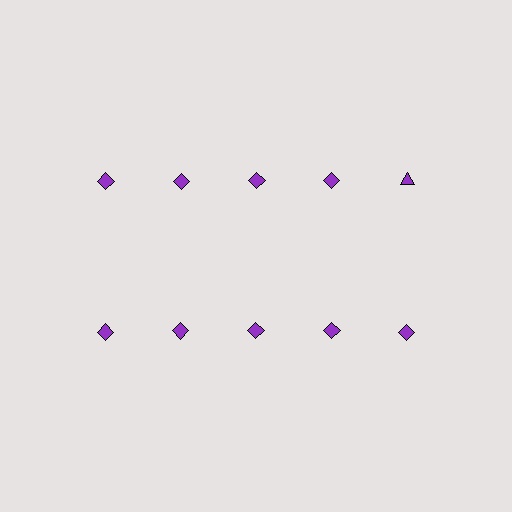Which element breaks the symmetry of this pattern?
The purple triangle in the top row, rightmost column breaks the symmetry. All other shapes are purple diamonds.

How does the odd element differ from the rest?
It has a different shape: triangle instead of diamond.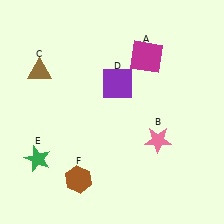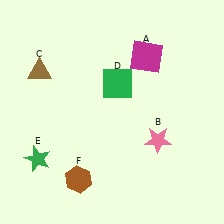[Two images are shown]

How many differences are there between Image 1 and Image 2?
There is 1 difference between the two images.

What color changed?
The square (D) changed from purple in Image 1 to green in Image 2.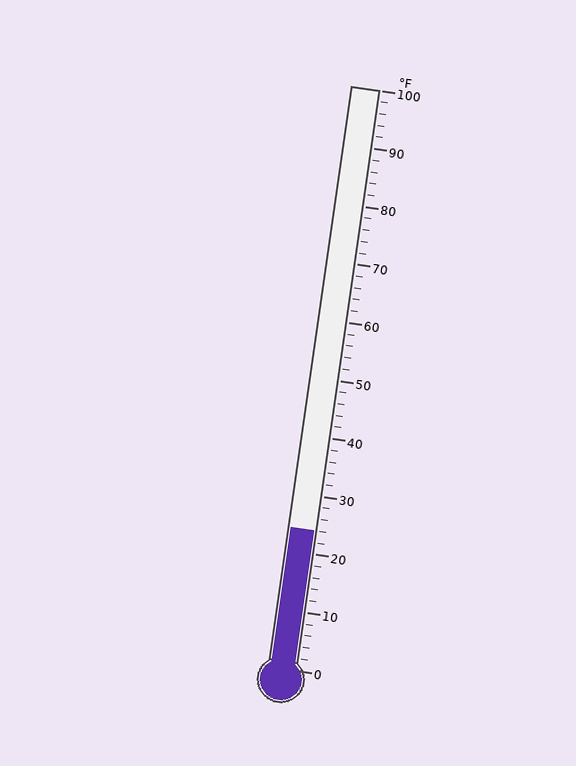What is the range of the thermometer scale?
The thermometer scale ranges from 0°F to 100°F.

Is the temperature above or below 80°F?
The temperature is below 80°F.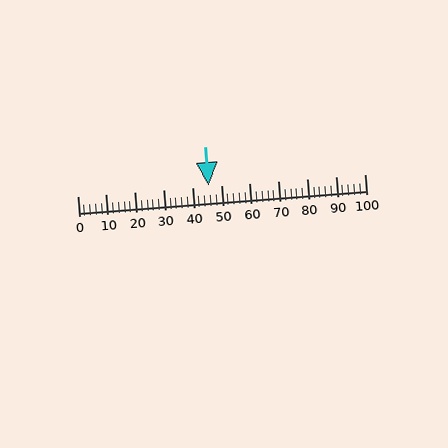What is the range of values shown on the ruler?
The ruler shows values from 0 to 100.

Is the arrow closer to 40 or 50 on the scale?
The arrow is closer to 50.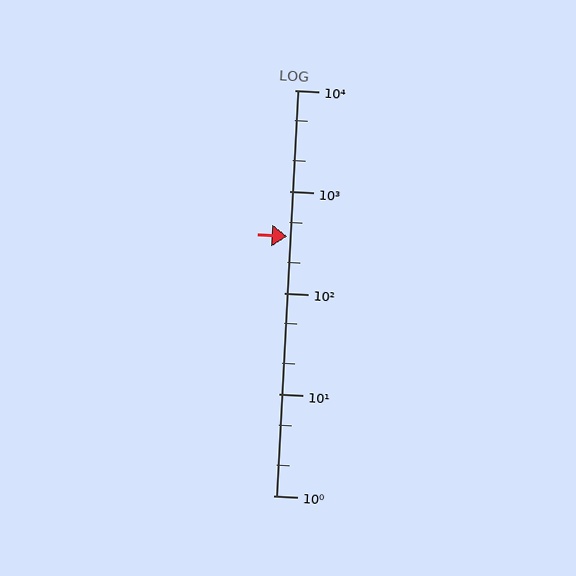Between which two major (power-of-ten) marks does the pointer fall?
The pointer is between 100 and 1000.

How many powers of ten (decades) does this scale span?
The scale spans 4 decades, from 1 to 10000.